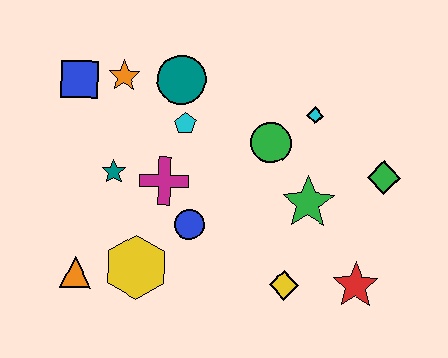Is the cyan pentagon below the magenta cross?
No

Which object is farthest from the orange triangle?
The green diamond is farthest from the orange triangle.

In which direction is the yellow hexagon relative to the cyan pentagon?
The yellow hexagon is below the cyan pentagon.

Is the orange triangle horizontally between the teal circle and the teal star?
No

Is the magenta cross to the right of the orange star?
Yes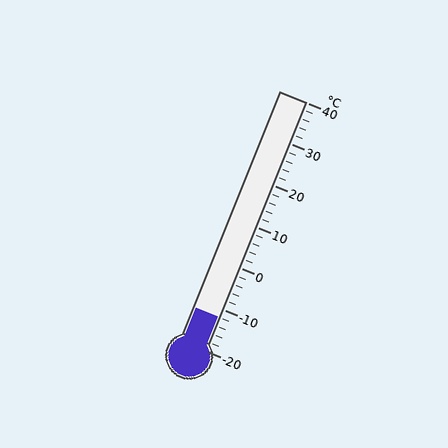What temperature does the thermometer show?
The thermometer shows approximately -12°C.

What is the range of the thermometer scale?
The thermometer scale ranges from -20°C to 40°C.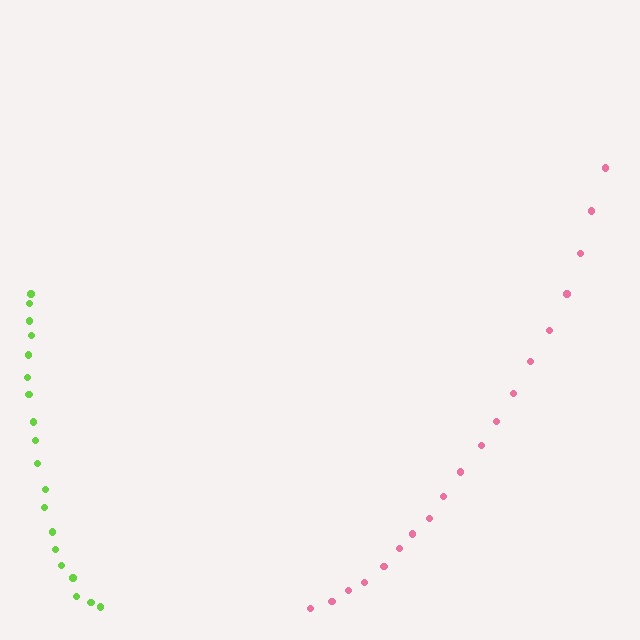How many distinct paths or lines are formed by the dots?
There are 2 distinct paths.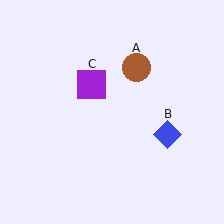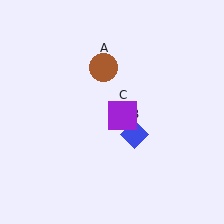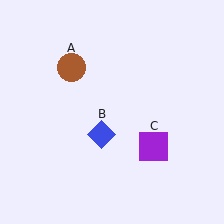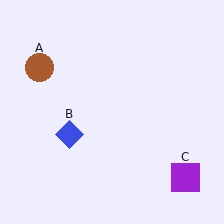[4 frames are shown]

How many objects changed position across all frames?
3 objects changed position: brown circle (object A), blue diamond (object B), purple square (object C).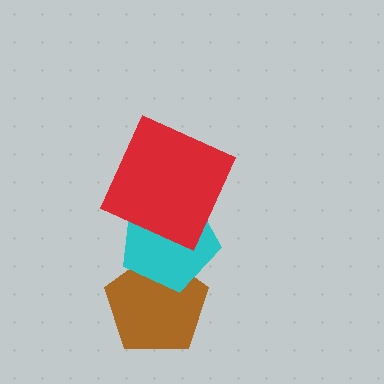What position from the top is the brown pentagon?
The brown pentagon is 3rd from the top.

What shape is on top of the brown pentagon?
The cyan pentagon is on top of the brown pentagon.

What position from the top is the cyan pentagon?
The cyan pentagon is 2nd from the top.